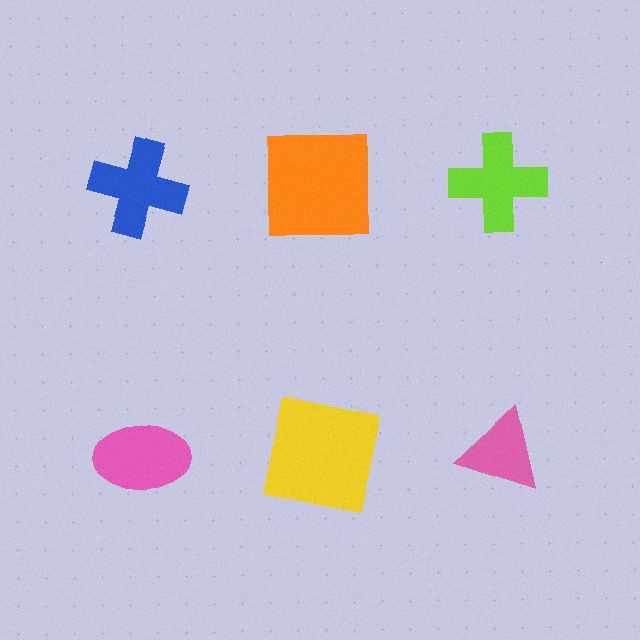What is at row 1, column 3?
A lime cross.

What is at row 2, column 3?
A pink triangle.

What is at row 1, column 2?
An orange square.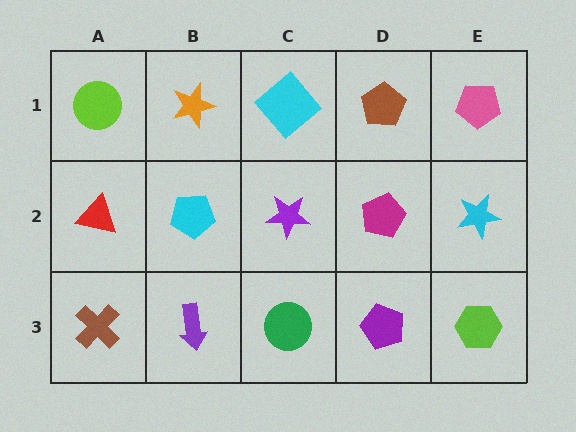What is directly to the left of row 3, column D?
A green circle.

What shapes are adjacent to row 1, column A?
A red triangle (row 2, column A), an orange star (row 1, column B).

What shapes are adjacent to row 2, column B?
An orange star (row 1, column B), a purple arrow (row 3, column B), a red triangle (row 2, column A), a purple star (row 2, column C).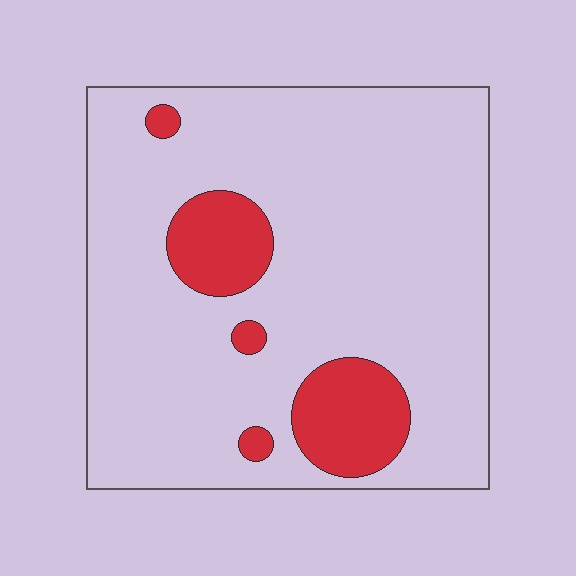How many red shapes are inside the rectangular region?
5.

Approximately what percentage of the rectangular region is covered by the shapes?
Approximately 15%.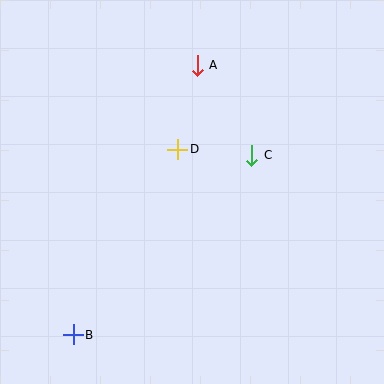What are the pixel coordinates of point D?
Point D is at (178, 149).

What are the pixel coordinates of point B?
Point B is at (73, 335).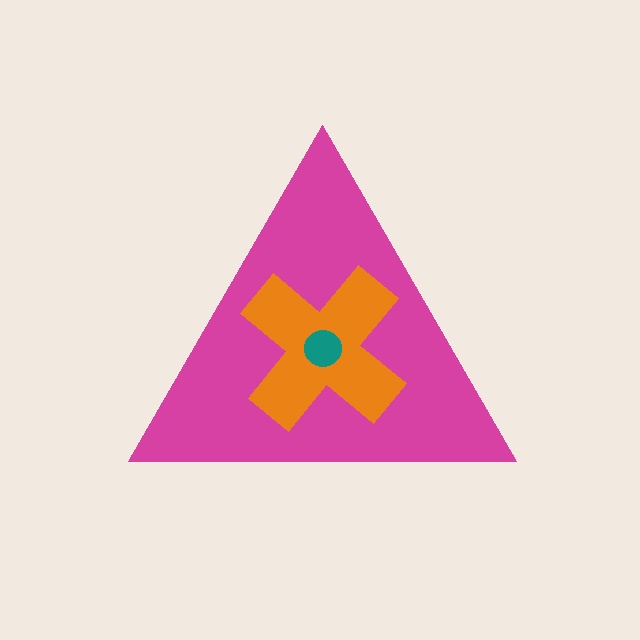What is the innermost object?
The teal circle.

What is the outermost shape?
The magenta triangle.